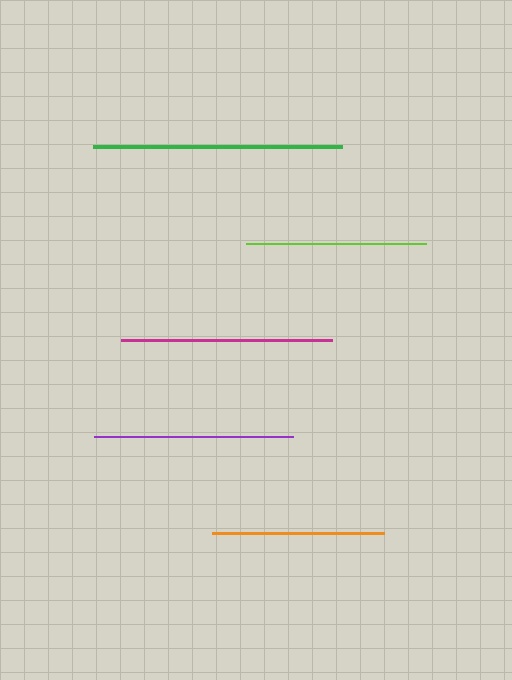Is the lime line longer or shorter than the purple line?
The purple line is longer than the lime line.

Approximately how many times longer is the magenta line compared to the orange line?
The magenta line is approximately 1.2 times the length of the orange line.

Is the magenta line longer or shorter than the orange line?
The magenta line is longer than the orange line.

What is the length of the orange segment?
The orange segment is approximately 172 pixels long.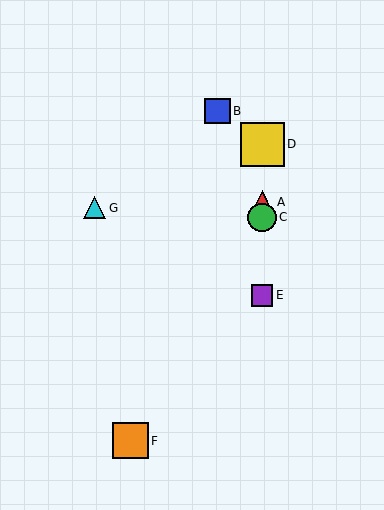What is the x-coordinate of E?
Object E is at x≈262.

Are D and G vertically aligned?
No, D is at x≈262 and G is at x≈95.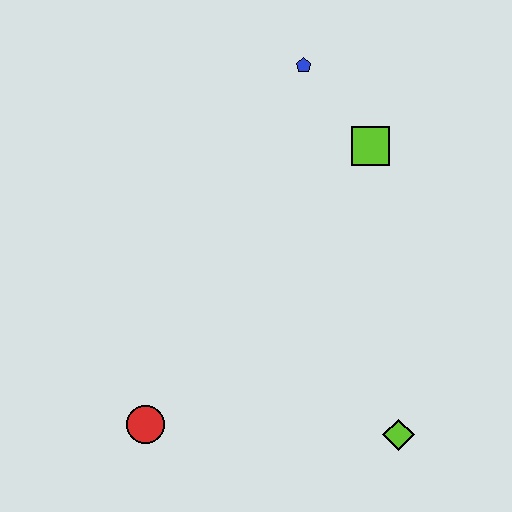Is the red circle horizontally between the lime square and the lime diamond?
No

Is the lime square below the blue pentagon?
Yes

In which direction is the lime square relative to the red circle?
The lime square is above the red circle.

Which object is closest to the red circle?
The lime diamond is closest to the red circle.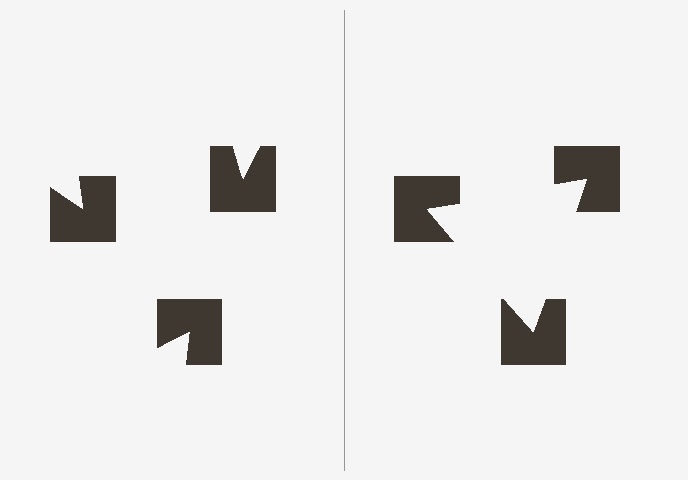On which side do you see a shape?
An illusory triangle appears on the right side. On the left side the wedge cuts are rotated, so no coherent shape forms.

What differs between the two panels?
The notched squares are positioned identically on both sides; only the wedge orientations differ. On the right they align to a triangle; on the left they are misaligned.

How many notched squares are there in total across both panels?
6 — 3 on each side.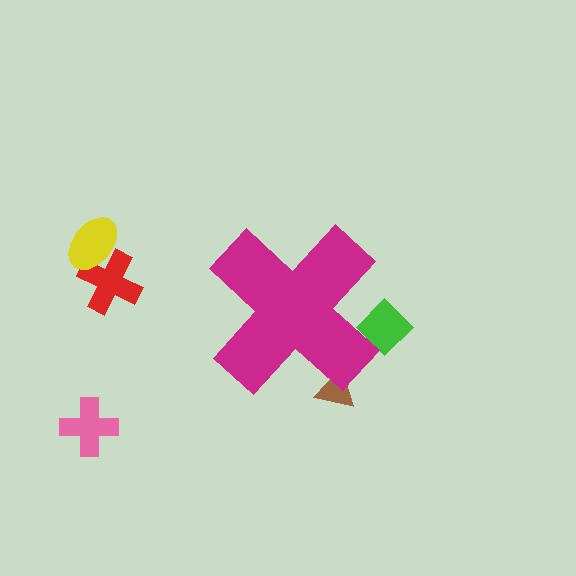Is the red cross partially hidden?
No, the red cross is fully visible.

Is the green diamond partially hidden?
Yes, the green diamond is partially hidden behind the magenta cross.